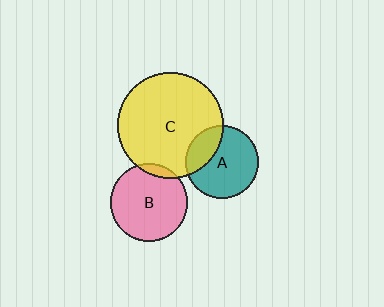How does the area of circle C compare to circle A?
Approximately 2.1 times.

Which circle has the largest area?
Circle C (yellow).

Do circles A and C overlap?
Yes.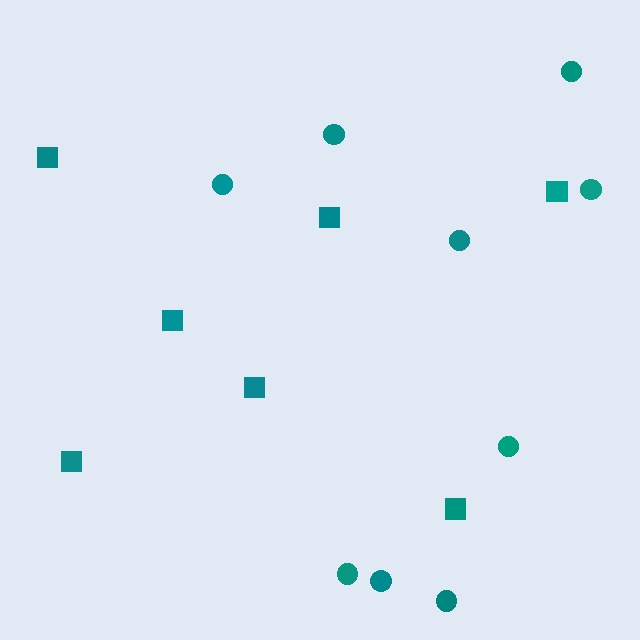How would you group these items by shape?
There are 2 groups: one group of squares (7) and one group of circles (9).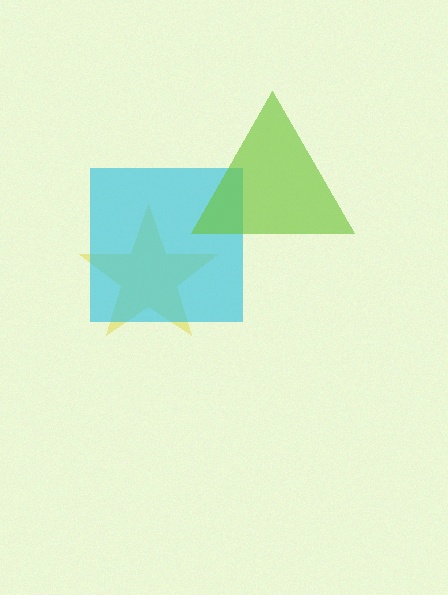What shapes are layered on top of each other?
The layered shapes are: a yellow star, a cyan square, a lime triangle.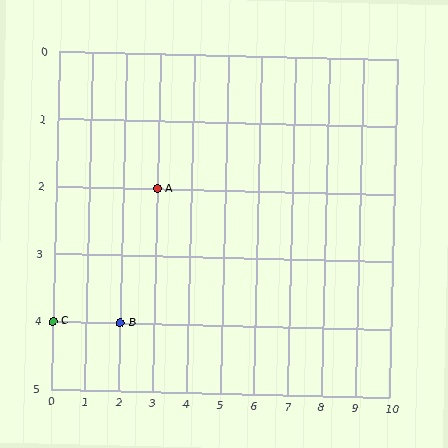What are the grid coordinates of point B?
Point B is at grid coordinates (2, 4).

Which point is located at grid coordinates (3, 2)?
Point A is at (3, 2).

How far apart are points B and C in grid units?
Points B and C are 2 columns apart.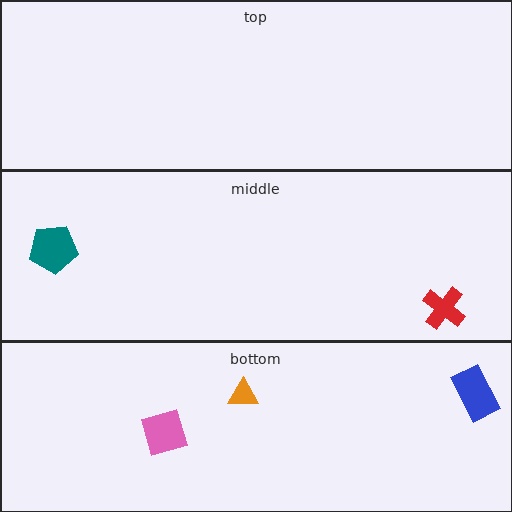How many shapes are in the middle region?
2.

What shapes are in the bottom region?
The pink diamond, the orange triangle, the blue rectangle.